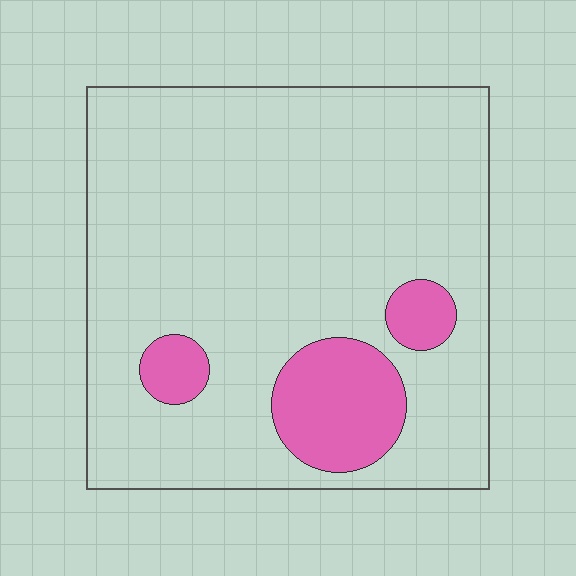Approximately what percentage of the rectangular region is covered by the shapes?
Approximately 15%.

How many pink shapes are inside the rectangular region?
3.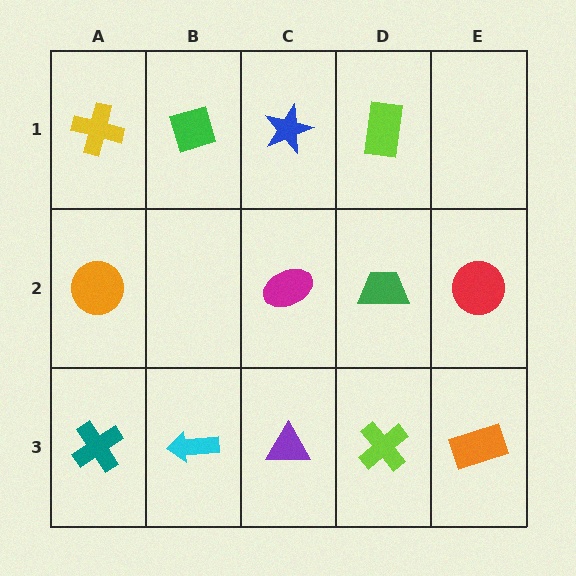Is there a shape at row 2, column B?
No, that cell is empty.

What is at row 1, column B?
A green diamond.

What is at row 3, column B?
A cyan arrow.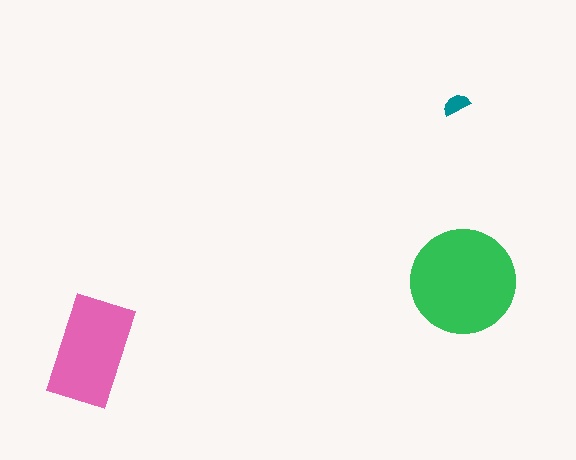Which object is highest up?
The teal semicircle is topmost.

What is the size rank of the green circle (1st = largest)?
1st.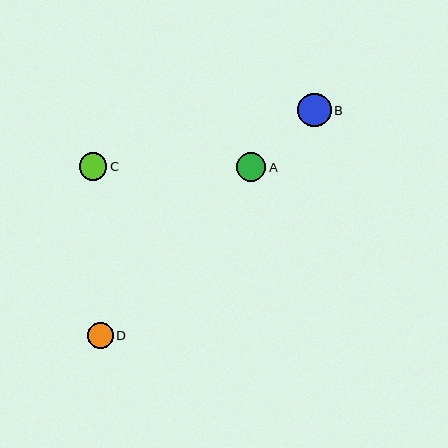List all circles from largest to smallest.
From largest to smallest: B, A, C, D.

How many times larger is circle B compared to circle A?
Circle B is approximately 1.2 times the size of circle A.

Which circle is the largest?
Circle B is the largest with a size of approximately 33 pixels.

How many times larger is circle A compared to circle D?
Circle A is approximately 1.1 times the size of circle D.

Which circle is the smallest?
Circle D is the smallest with a size of approximately 26 pixels.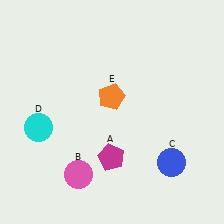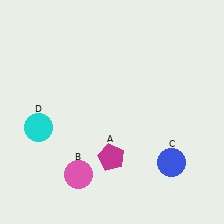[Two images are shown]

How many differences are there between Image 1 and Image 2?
There is 1 difference between the two images.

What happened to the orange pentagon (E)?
The orange pentagon (E) was removed in Image 2. It was in the top-left area of Image 1.